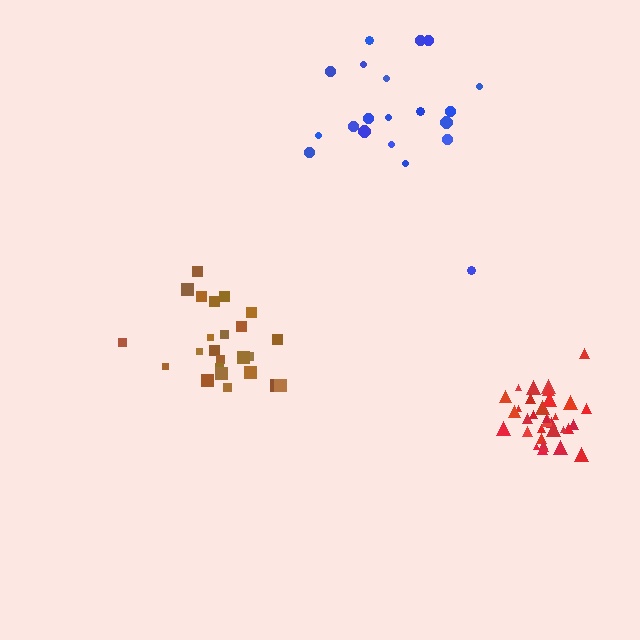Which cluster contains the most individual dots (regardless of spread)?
Red (33).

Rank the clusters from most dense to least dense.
red, brown, blue.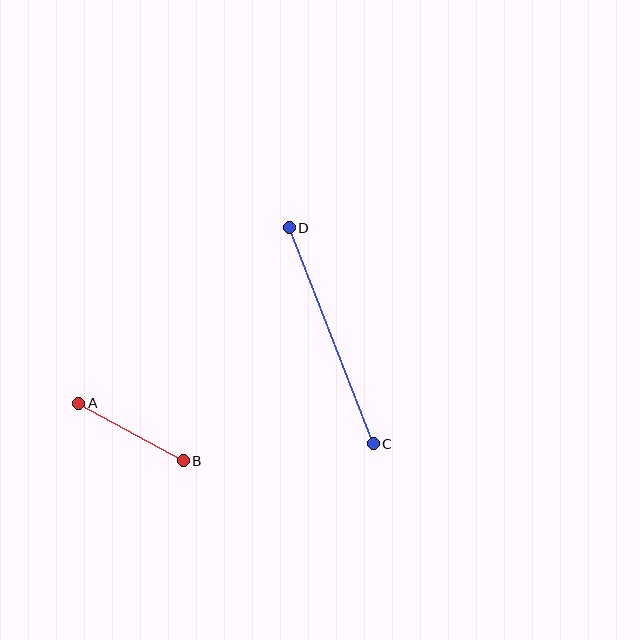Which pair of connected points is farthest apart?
Points C and D are farthest apart.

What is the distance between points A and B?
The distance is approximately 119 pixels.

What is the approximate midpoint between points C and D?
The midpoint is at approximately (331, 336) pixels.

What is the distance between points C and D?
The distance is approximately 232 pixels.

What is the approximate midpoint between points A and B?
The midpoint is at approximately (131, 432) pixels.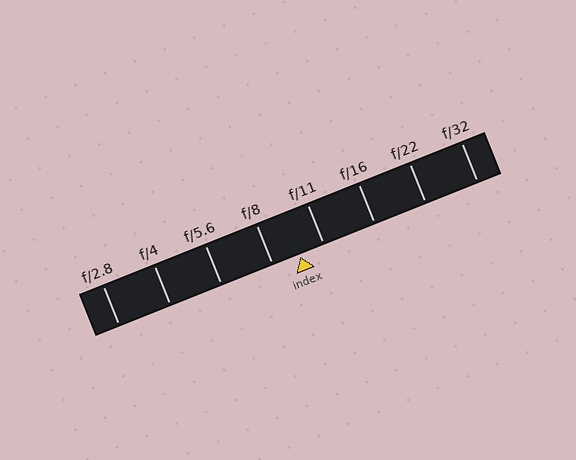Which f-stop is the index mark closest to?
The index mark is closest to f/11.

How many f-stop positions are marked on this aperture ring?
There are 8 f-stop positions marked.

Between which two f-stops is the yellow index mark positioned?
The index mark is between f/8 and f/11.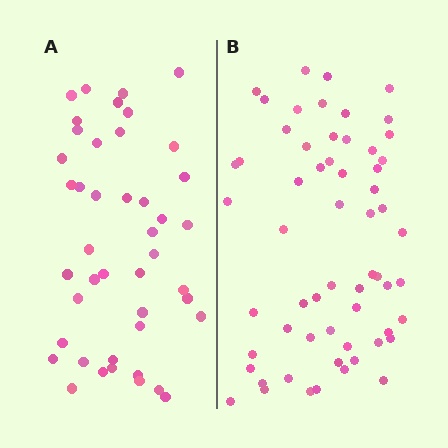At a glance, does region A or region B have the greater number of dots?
Region B (the right region) has more dots.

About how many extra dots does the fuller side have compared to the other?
Region B has approximately 15 more dots than region A.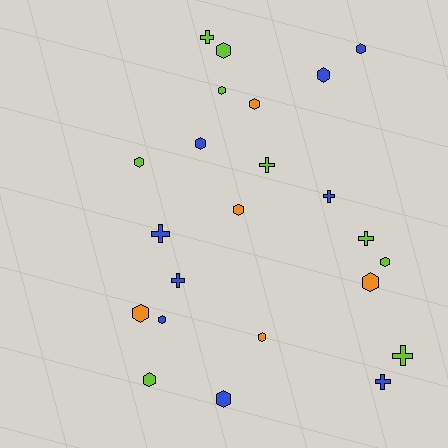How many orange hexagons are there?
There are 5 orange hexagons.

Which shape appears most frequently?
Hexagon, with 15 objects.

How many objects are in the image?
There are 23 objects.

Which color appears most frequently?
Blue, with 9 objects.